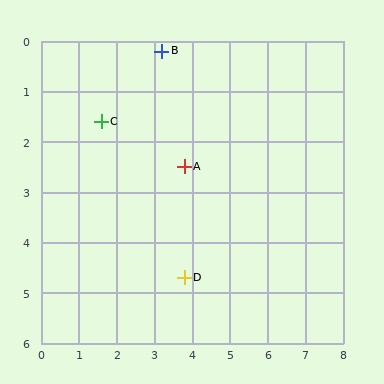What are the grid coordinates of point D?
Point D is at approximately (3.8, 4.7).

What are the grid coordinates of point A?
Point A is at approximately (3.8, 2.5).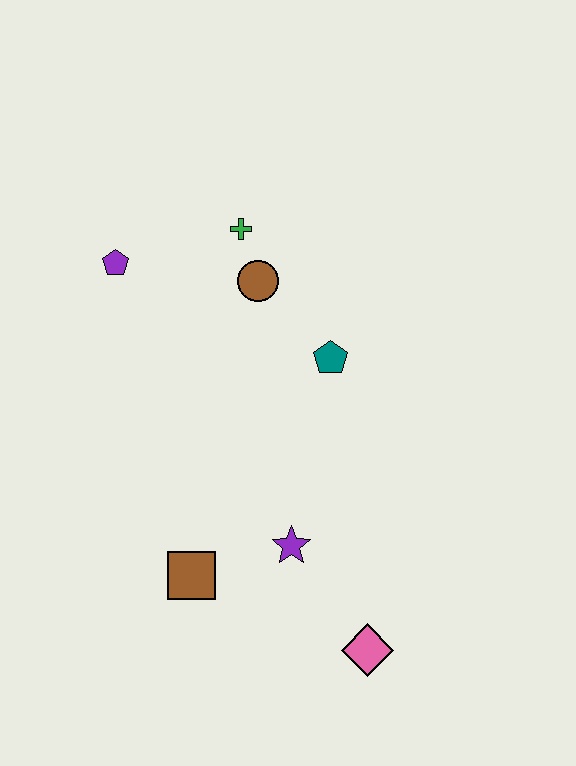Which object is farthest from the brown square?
The green cross is farthest from the brown square.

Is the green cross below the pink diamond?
No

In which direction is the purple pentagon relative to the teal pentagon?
The purple pentagon is to the left of the teal pentagon.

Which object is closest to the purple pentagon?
The green cross is closest to the purple pentagon.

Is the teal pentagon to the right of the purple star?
Yes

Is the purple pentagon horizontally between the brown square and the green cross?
No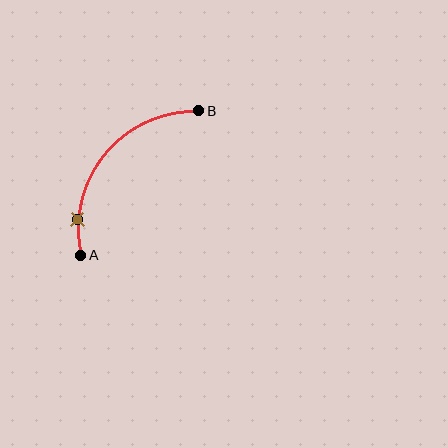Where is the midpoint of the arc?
The arc midpoint is the point on the curve farthest from the straight line joining A and B. It sits above and to the left of that line.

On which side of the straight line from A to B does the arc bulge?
The arc bulges above and to the left of the straight line connecting A and B.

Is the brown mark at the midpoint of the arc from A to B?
No. The brown mark lies on the arc but is closer to endpoint A. The arc midpoint would be at the point on the curve equidistant along the arc from both A and B.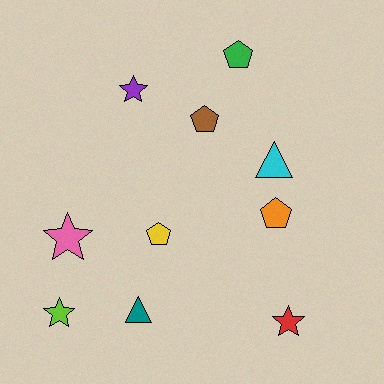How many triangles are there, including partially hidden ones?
There are 2 triangles.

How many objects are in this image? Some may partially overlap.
There are 10 objects.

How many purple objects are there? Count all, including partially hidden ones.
There is 1 purple object.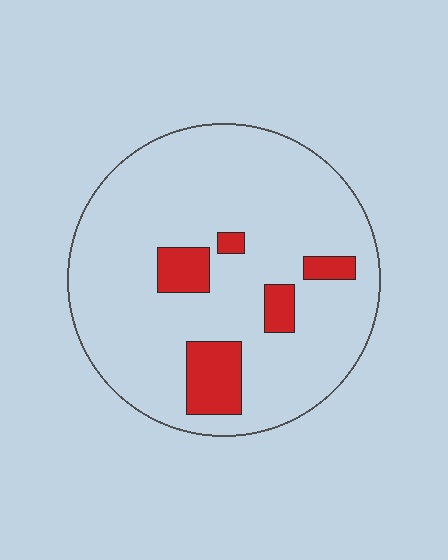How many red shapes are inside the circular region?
5.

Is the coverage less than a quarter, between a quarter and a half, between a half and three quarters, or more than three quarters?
Less than a quarter.